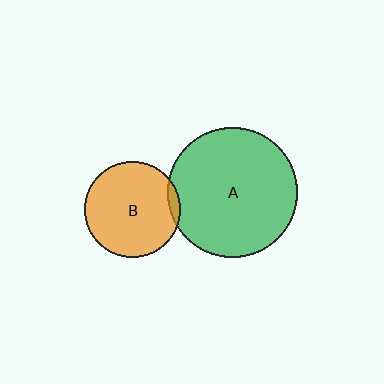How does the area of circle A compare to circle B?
Approximately 1.8 times.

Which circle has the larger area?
Circle A (green).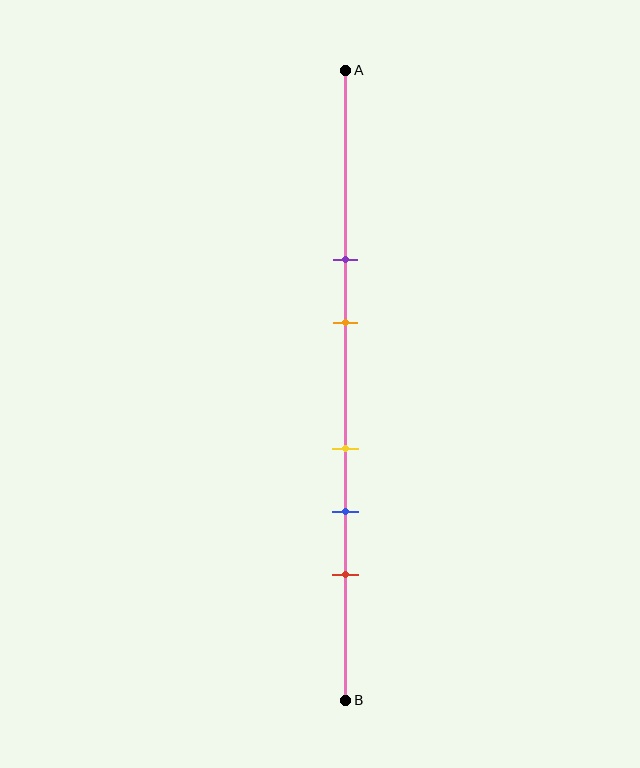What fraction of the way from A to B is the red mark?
The red mark is approximately 80% (0.8) of the way from A to B.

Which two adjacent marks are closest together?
The yellow and blue marks are the closest adjacent pair.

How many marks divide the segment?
There are 5 marks dividing the segment.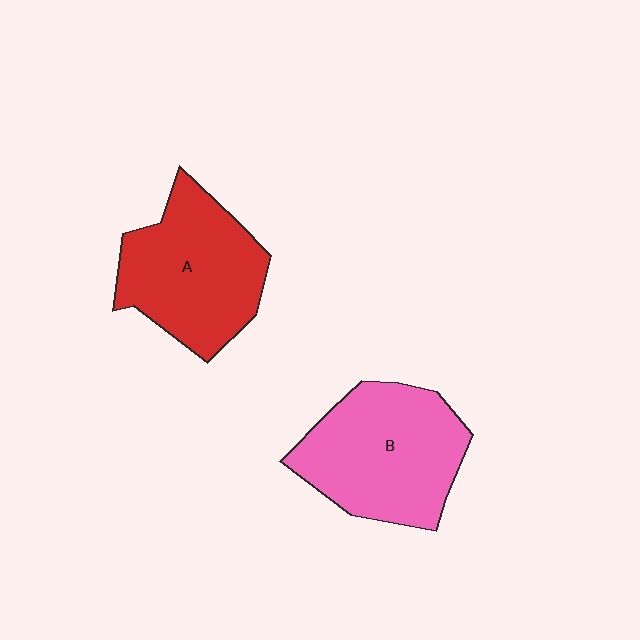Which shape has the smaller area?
Shape A (red).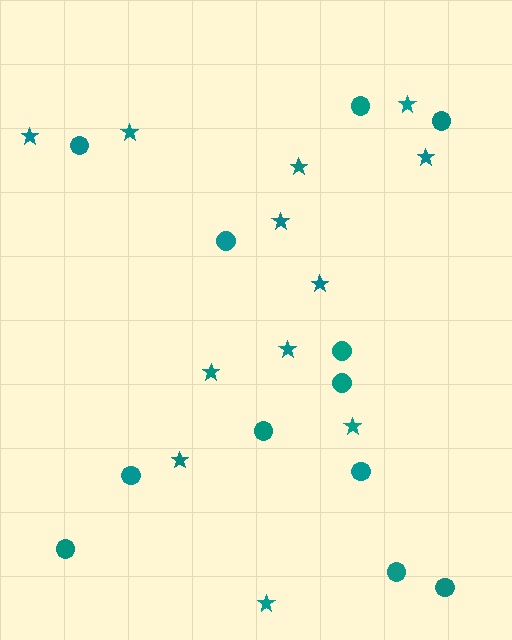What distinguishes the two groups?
There are 2 groups: one group of stars (12) and one group of circles (12).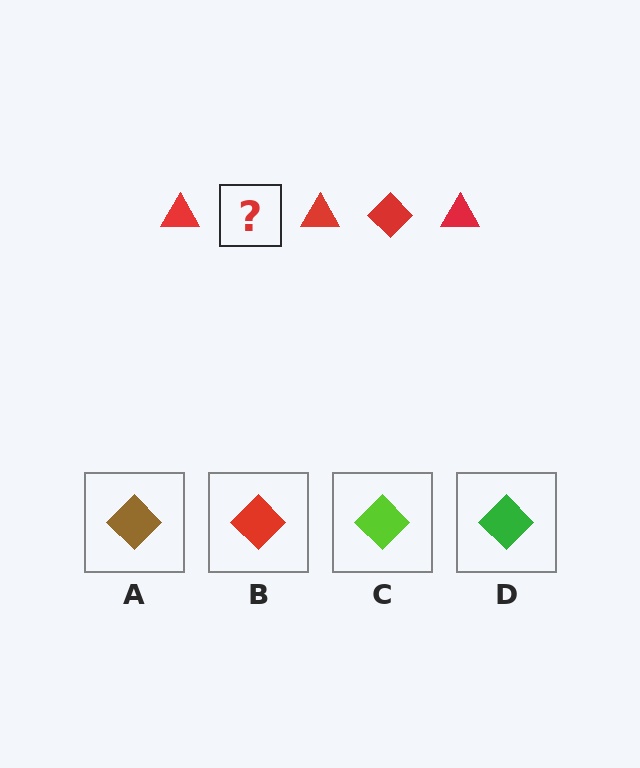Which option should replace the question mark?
Option B.